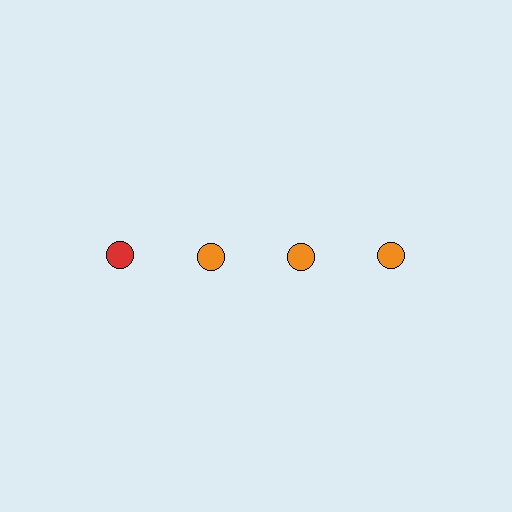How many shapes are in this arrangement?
There are 4 shapes arranged in a grid pattern.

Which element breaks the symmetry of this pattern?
The red circle in the top row, leftmost column breaks the symmetry. All other shapes are orange circles.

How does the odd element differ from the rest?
It has a different color: red instead of orange.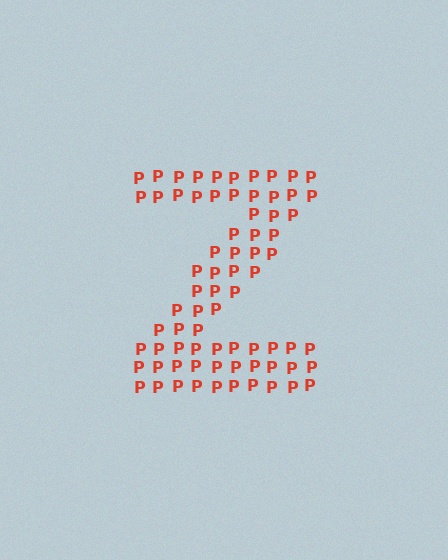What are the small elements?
The small elements are letter P's.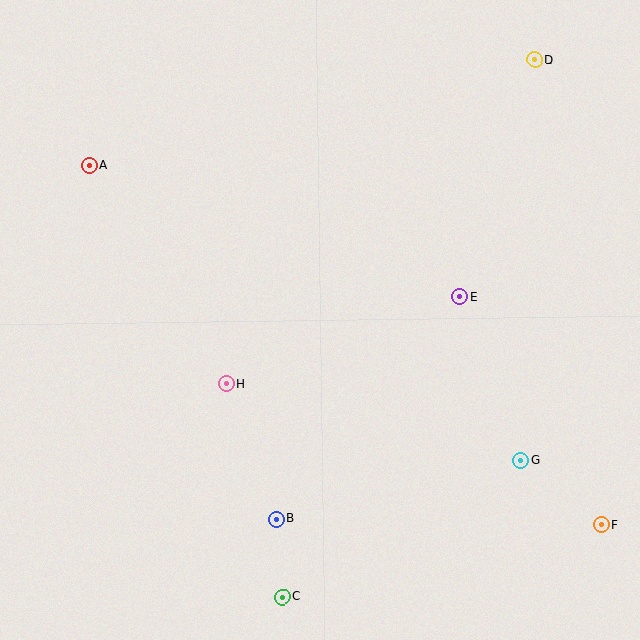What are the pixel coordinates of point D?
Point D is at (535, 60).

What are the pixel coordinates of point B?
Point B is at (276, 519).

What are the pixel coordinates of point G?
Point G is at (521, 461).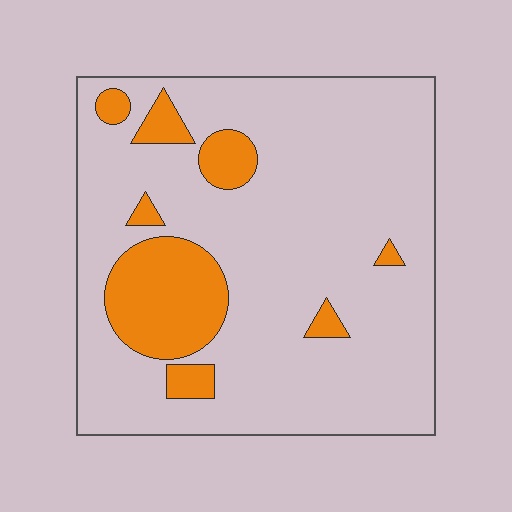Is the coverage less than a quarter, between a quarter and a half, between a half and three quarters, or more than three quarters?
Less than a quarter.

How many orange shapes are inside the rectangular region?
8.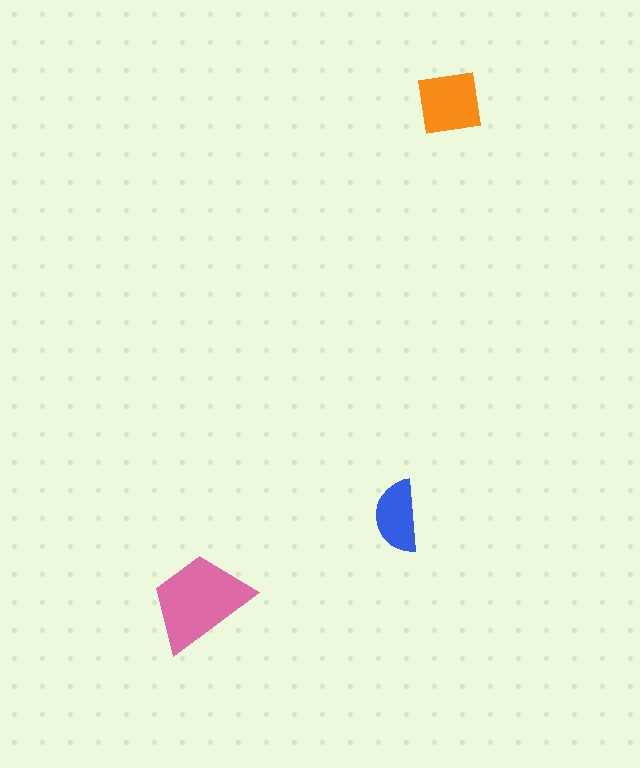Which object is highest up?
The orange square is topmost.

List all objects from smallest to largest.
The blue semicircle, the orange square, the pink trapezoid.